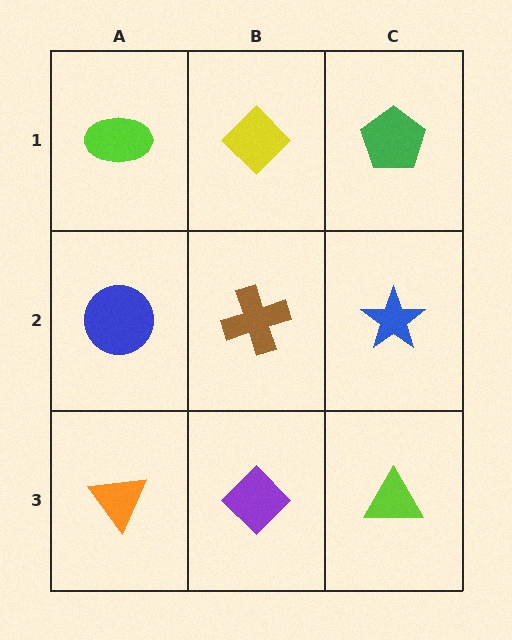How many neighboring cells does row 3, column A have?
2.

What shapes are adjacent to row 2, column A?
A lime ellipse (row 1, column A), an orange triangle (row 3, column A), a brown cross (row 2, column B).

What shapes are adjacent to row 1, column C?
A blue star (row 2, column C), a yellow diamond (row 1, column B).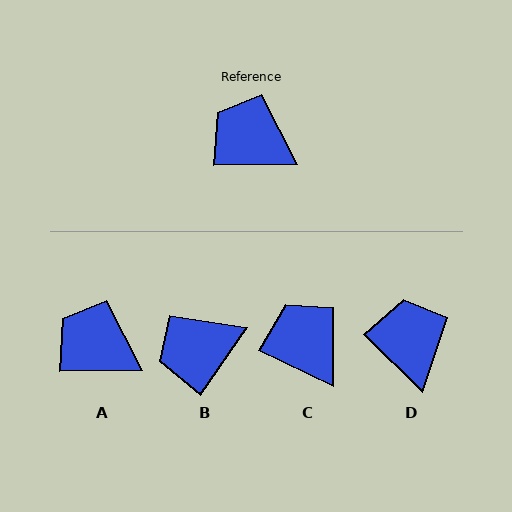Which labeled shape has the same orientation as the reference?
A.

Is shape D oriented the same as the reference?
No, it is off by about 45 degrees.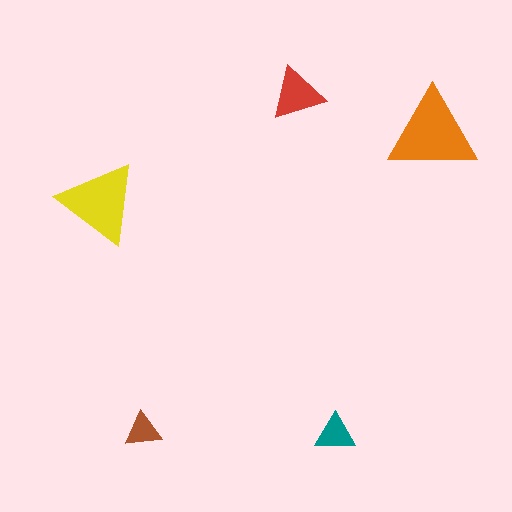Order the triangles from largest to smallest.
the orange one, the yellow one, the red one, the teal one, the brown one.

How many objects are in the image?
There are 5 objects in the image.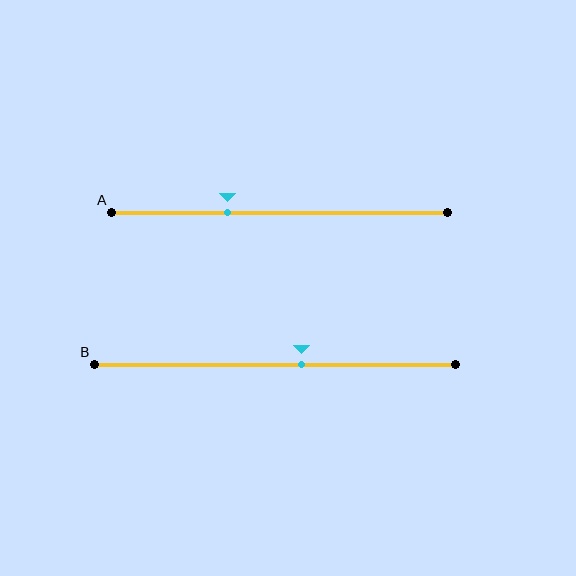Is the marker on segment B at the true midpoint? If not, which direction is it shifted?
No, the marker on segment B is shifted to the right by about 7% of the segment length.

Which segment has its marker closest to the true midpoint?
Segment B has its marker closest to the true midpoint.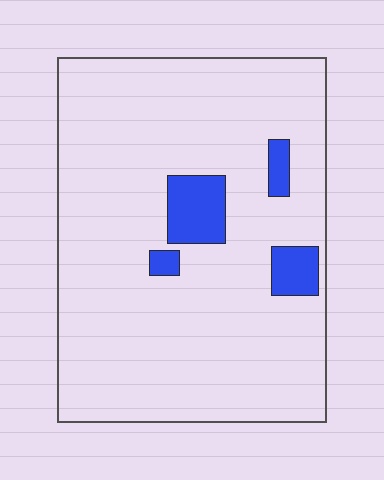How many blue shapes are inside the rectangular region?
4.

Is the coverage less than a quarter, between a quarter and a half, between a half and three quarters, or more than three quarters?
Less than a quarter.